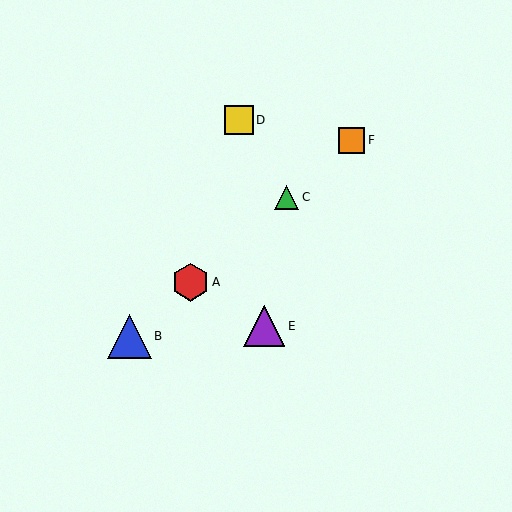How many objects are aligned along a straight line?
4 objects (A, B, C, F) are aligned along a straight line.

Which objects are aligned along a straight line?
Objects A, B, C, F are aligned along a straight line.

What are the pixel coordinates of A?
Object A is at (191, 282).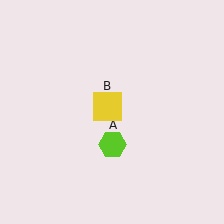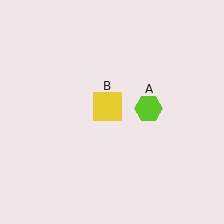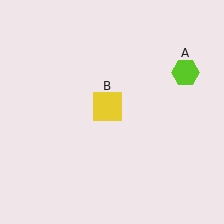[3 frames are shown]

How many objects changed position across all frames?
1 object changed position: lime hexagon (object A).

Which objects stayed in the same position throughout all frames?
Yellow square (object B) remained stationary.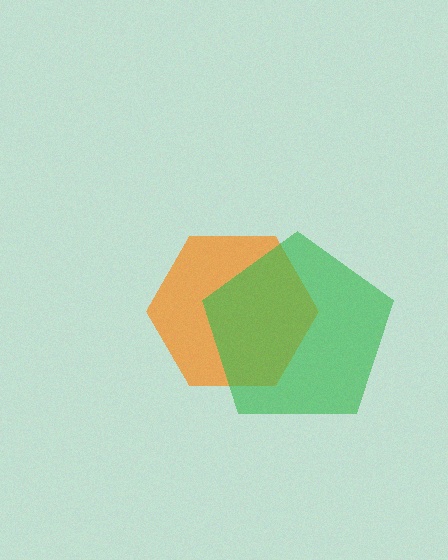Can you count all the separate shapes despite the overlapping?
Yes, there are 2 separate shapes.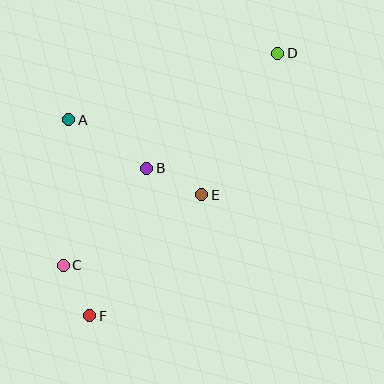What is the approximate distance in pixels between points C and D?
The distance between C and D is approximately 302 pixels.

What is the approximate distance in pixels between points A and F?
The distance between A and F is approximately 197 pixels.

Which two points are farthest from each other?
Points D and F are farthest from each other.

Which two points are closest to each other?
Points C and F are closest to each other.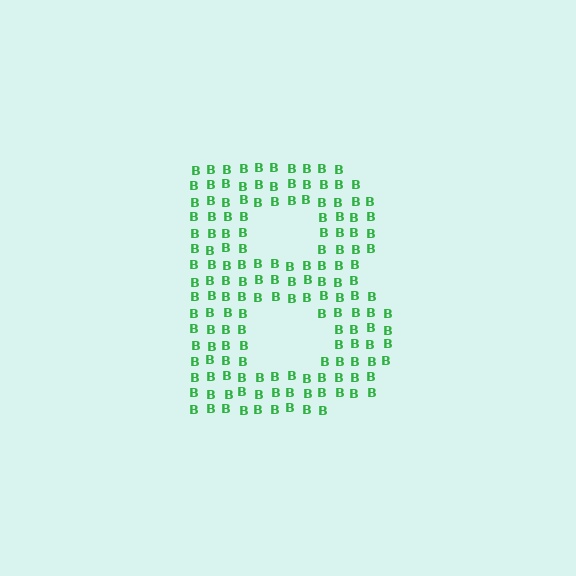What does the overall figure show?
The overall figure shows the letter B.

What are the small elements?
The small elements are letter B's.